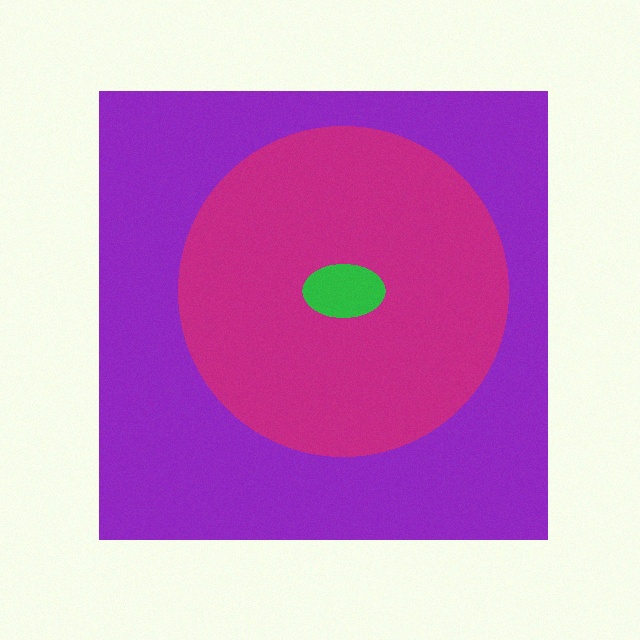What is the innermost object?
The green ellipse.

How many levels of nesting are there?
3.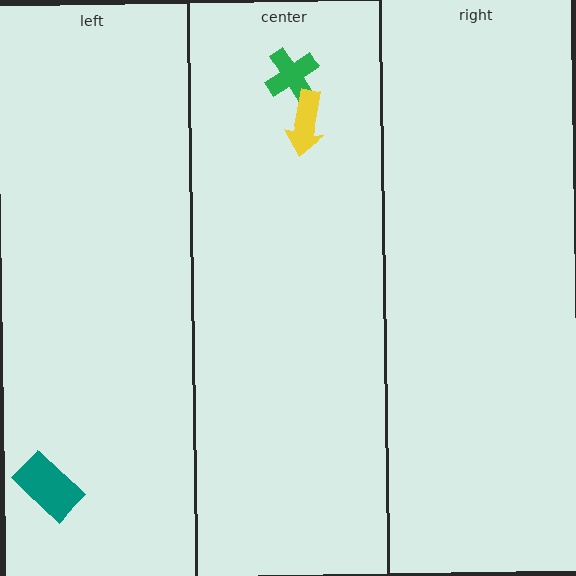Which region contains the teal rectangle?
The left region.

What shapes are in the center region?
The green cross, the yellow arrow.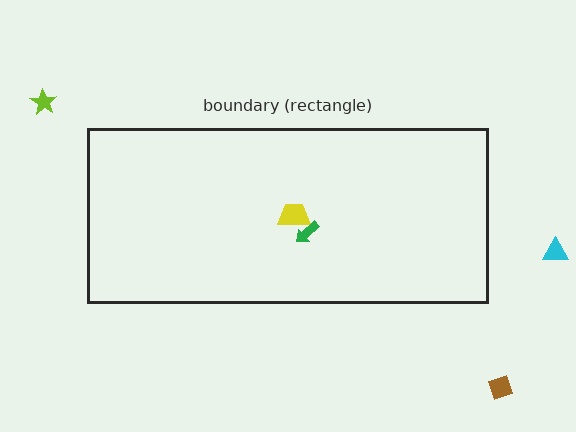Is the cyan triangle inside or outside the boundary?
Outside.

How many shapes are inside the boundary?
2 inside, 3 outside.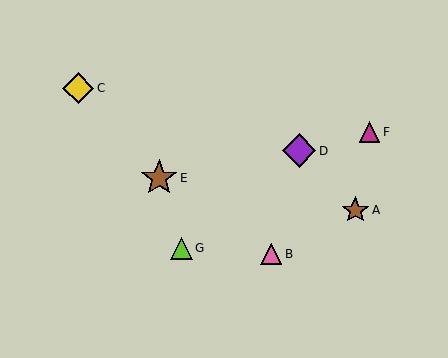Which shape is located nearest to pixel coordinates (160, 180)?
The brown star (labeled E) at (159, 178) is nearest to that location.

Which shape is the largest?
The brown star (labeled E) is the largest.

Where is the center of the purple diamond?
The center of the purple diamond is at (299, 151).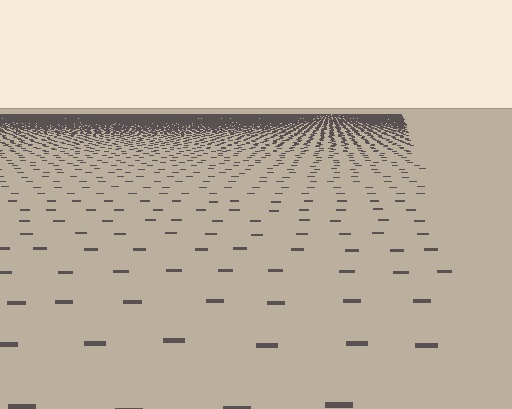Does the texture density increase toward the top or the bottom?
Density increases toward the top.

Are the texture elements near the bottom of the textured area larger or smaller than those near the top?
Larger. Near the bottom, elements are closer to the viewer and appear at a bigger on-screen size.